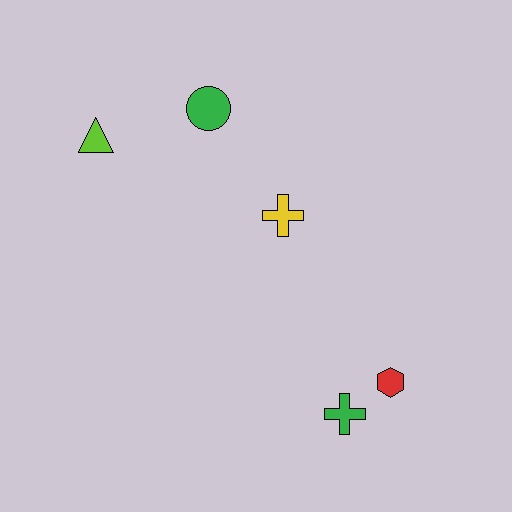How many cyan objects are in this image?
There are no cyan objects.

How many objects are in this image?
There are 5 objects.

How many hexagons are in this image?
There is 1 hexagon.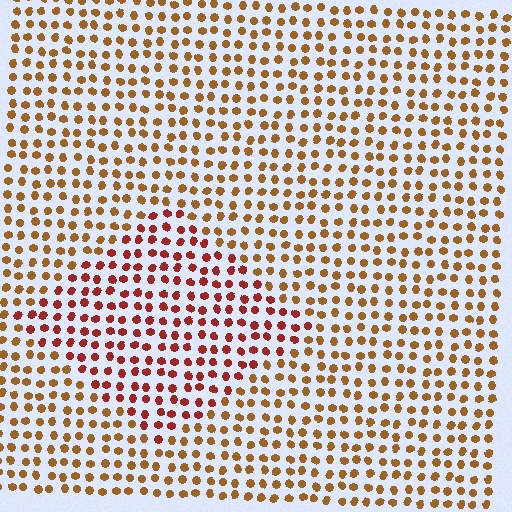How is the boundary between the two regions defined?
The boundary is defined purely by a slight shift in hue (about 32 degrees). Spacing, size, and orientation are identical on both sides.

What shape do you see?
I see a diamond.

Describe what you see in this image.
The image is filled with small brown elements in a uniform arrangement. A diamond-shaped region is visible where the elements are tinted to a slightly different hue, forming a subtle color boundary.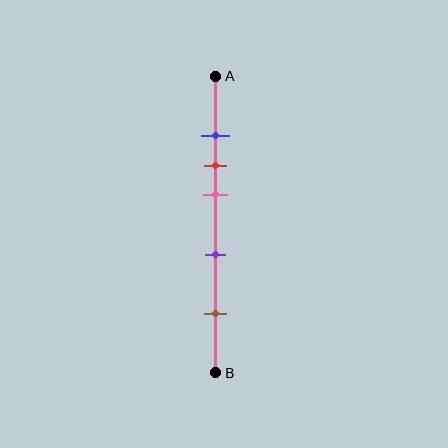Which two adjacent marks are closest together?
The blue and red marks are the closest adjacent pair.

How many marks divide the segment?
There are 5 marks dividing the segment.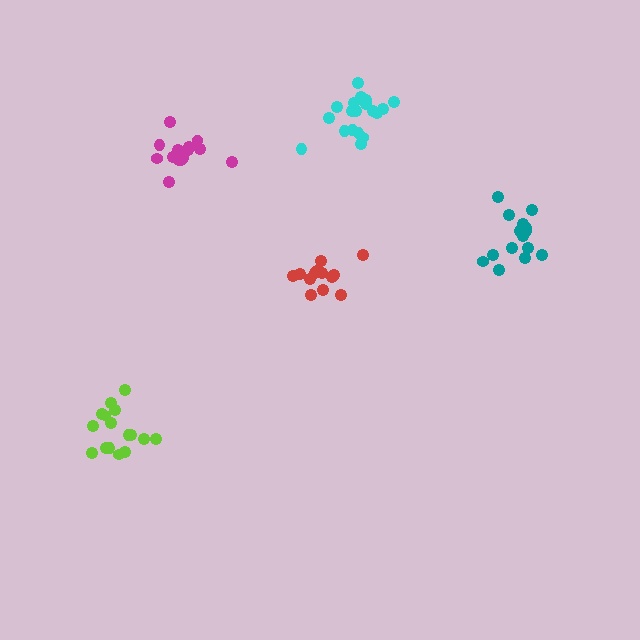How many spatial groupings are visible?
There are 5 spatial groupings.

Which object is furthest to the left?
The lime cluster is leftmost.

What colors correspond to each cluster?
The clusters are colored: lime, red, cyan, magenta, teal.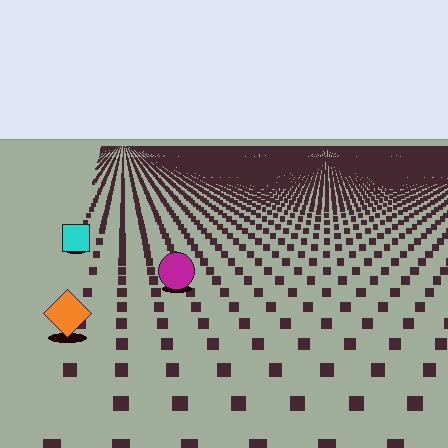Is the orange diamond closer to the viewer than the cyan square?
Yes. The orange diamond is closer — you can tell from the texture gradient: the ground texture is coarser near it.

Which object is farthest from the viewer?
The cyan square is farthest from the viewer. It appears smaller and the ground texture around it is denser.